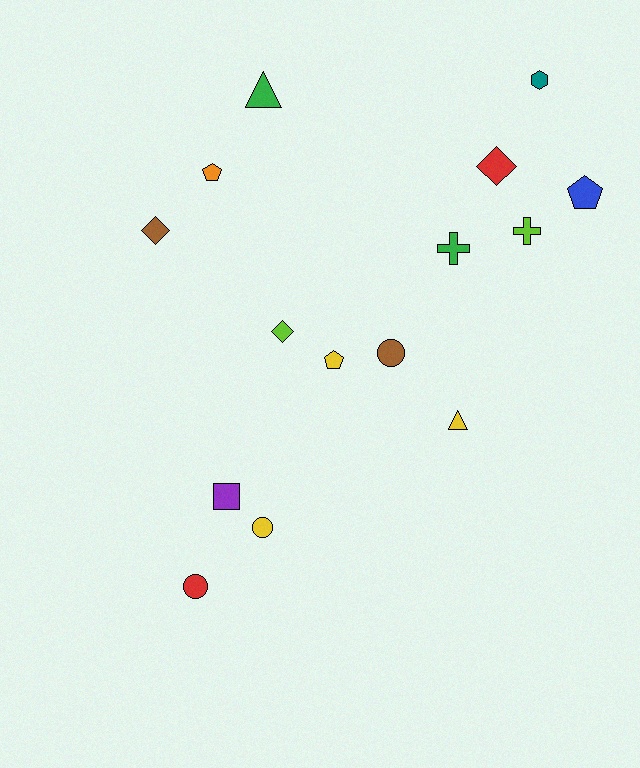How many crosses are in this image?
There are 2 crosses.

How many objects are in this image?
There are 15 objects.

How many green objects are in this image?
There are 2 green objects.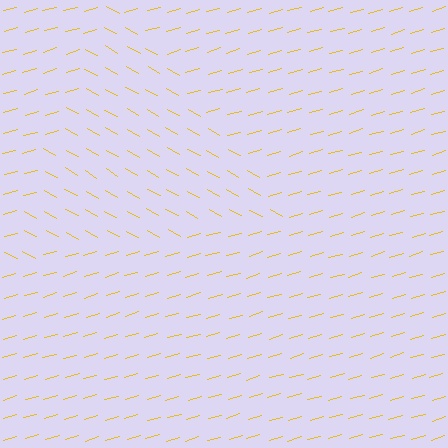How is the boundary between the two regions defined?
The boundary is defined purely by a change in line orientation (approximately 45 degrees difference). All lines are the same color and thickness.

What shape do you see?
I see a triangle.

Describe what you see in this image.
The image is filled with small yellow line segments. A triangle region in the image has lines oriented differently from the surrounding lines, creating a visible texture boundary.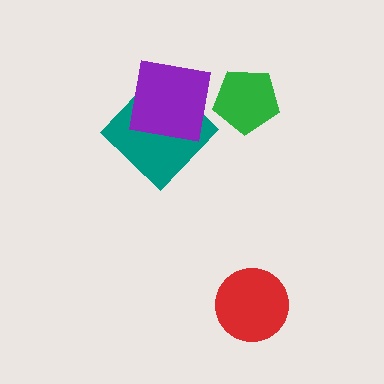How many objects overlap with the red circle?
0 objects overlap with the red circle.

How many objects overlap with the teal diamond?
1 object overlaps with the teal diamond.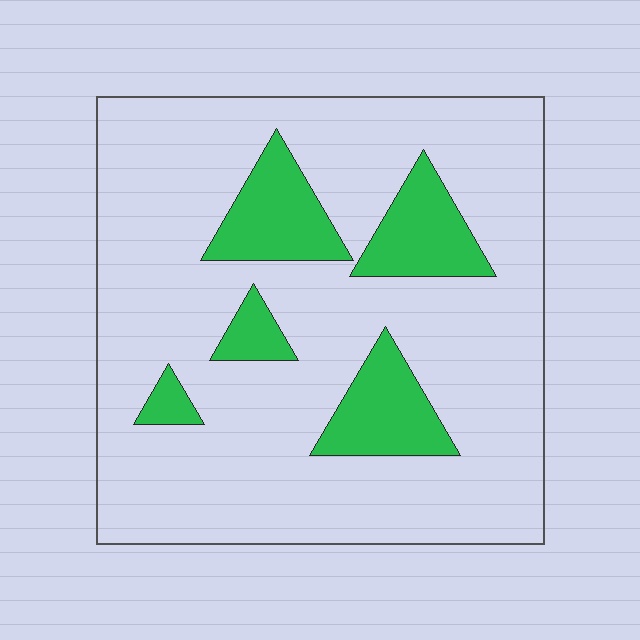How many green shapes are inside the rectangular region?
5.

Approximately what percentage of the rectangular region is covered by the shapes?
Approximately 20%.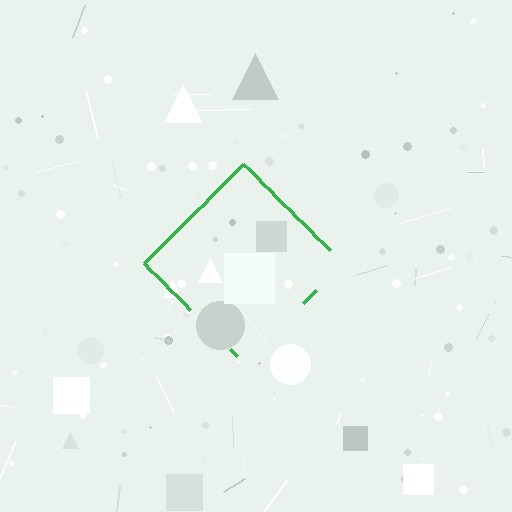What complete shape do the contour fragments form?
The contour fragments form a diamond.